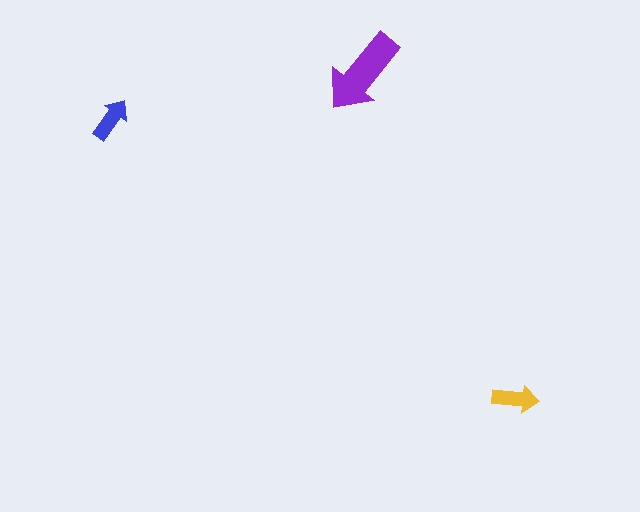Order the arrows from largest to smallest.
the purple one, the yellow one, the blue one.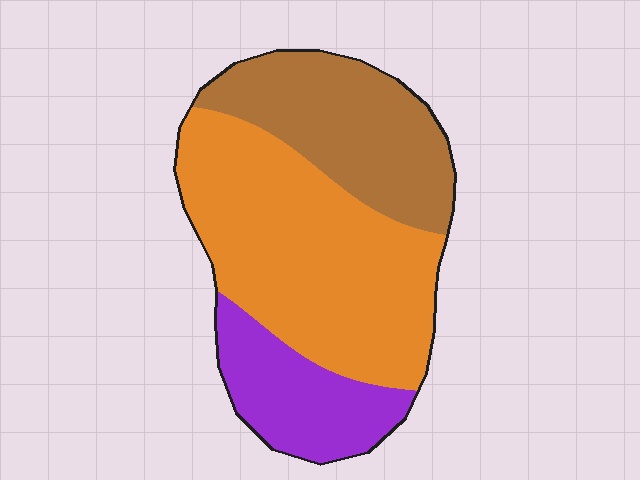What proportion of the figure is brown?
Brown takes up about one third (1/3) of the figure.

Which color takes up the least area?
Purple, at roughly 20%.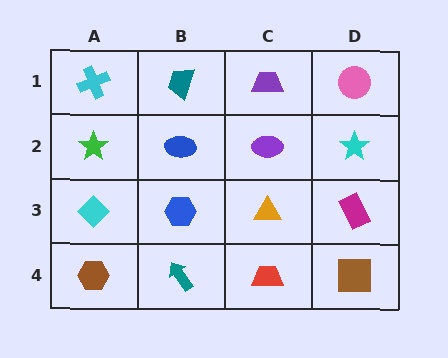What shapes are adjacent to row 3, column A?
A green star (row 2, column A), a brown hexagon (row 4, column A), a blue hexagon (row 3, column B).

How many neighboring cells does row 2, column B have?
4.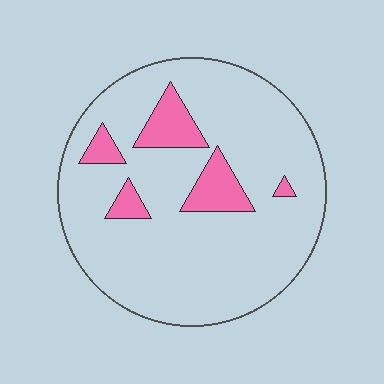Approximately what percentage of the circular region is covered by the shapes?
Approximately 15%.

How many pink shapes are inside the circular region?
5.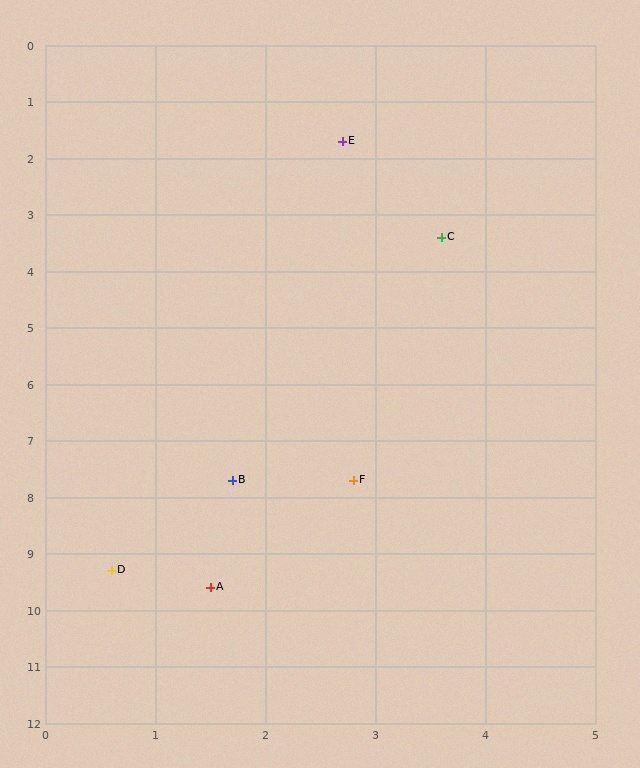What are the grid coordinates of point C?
Point C is at approximately (3.6, 3.4).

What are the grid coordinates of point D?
Point D is at approximately (0.6, 9.3).